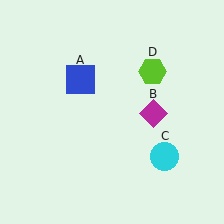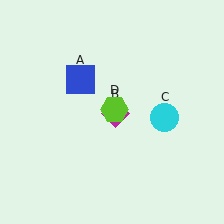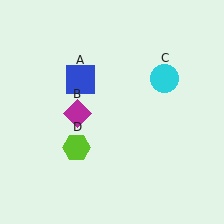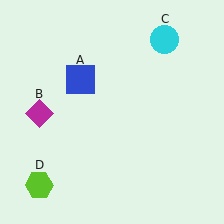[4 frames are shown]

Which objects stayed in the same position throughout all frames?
Blue square (object A) remained stationary.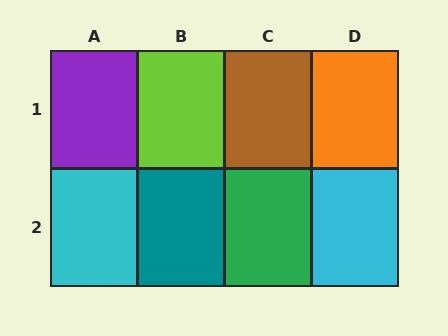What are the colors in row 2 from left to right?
Cyan, teal, green, cyan.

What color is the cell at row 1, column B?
Lime.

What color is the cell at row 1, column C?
Brown.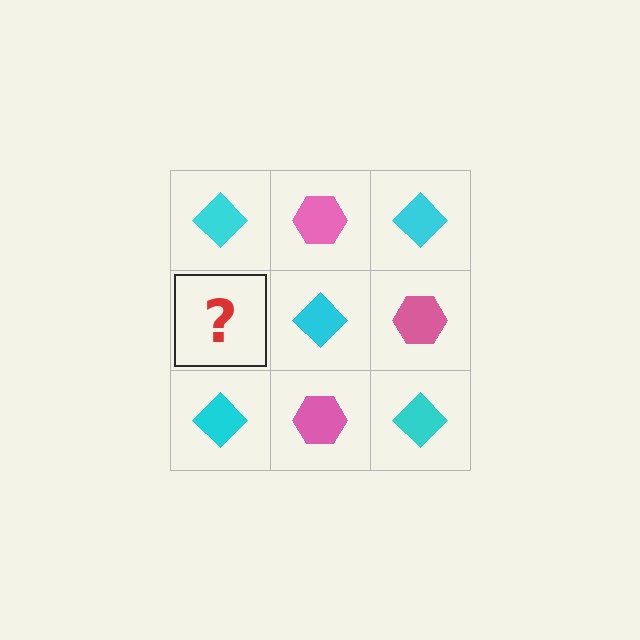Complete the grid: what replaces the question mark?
The question mark should be replaced with a pink hexagon.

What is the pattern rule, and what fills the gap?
The rule is that it alternates cyan diamond and pink hexagon in a checkerboard pattern. The gap should be filled with a pink hexagon.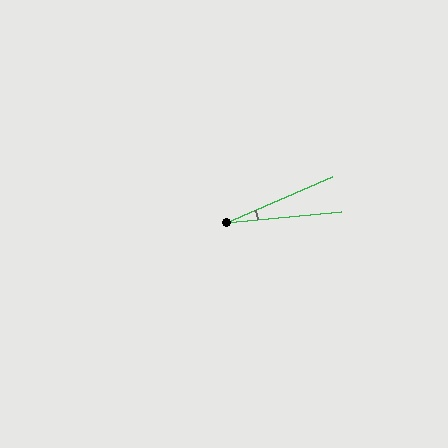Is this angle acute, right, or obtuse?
It is acute.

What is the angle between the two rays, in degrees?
Approximately 18 degrees.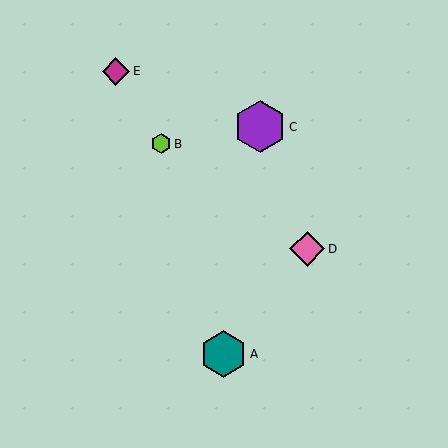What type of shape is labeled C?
Shape C is a purple hexagon.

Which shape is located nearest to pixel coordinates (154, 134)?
The lime hexagon (labeled B) at (161, 144) is nearest to that location.